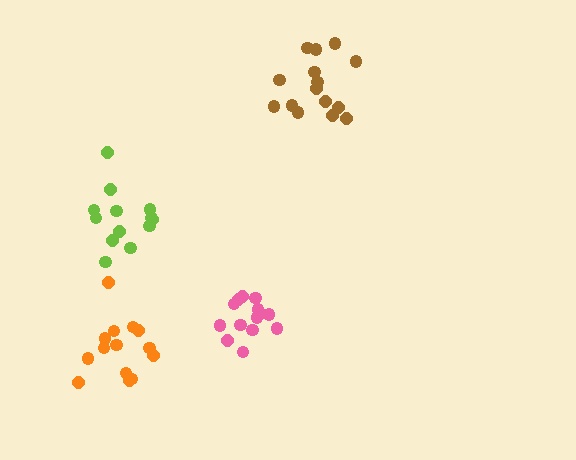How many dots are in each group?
Group 1: 13 dots, Group 2: 15 dots, Group 3: 14 dots, Group 4: 14 dots (56 total).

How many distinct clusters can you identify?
There are 4 distinct clusters.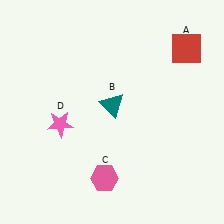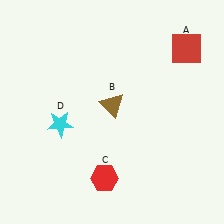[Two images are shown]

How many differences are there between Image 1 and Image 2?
There are 3 differences between the two images.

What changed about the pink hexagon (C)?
In Image 1, C is pink. In Image 2, it changed to red.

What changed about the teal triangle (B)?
In Image 1, B is teal. In Image 2, it changed to brown.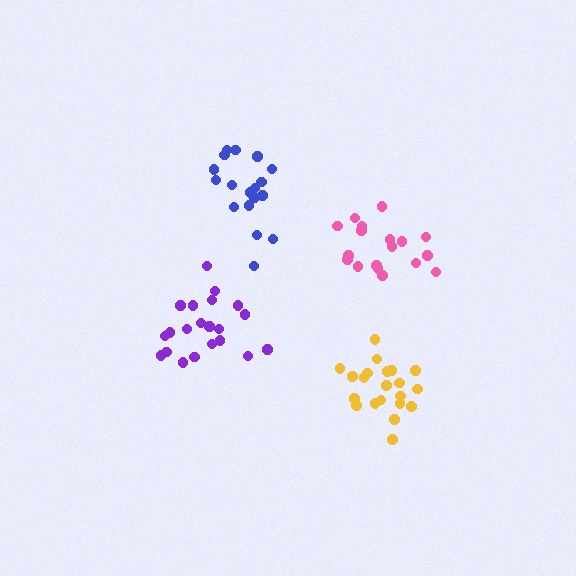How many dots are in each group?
Group 1: 21 dots, Group 2: 21 dots, Group 3: 18 dots, Group 4: 18 dots (78 total).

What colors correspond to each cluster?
The clusters are colored: purple, yellow, pink, blue.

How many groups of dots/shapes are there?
There are 4 groups.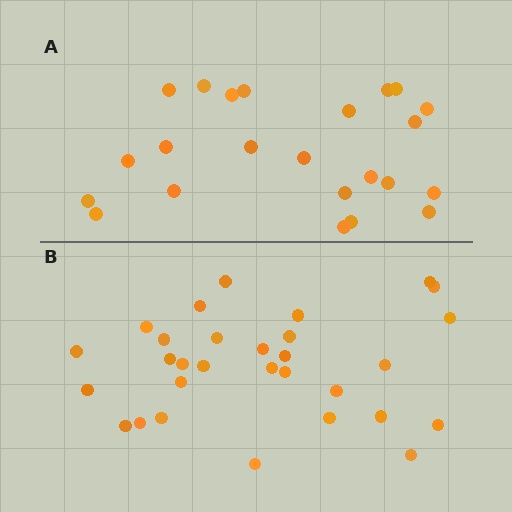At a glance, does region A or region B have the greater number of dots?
Region B (the bottom region) has more dots.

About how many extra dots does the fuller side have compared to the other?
Region B has roughly 8 or so more dots than region A.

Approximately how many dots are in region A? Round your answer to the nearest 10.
About 20 dots. (The exact count is 23, which rounds to 20.)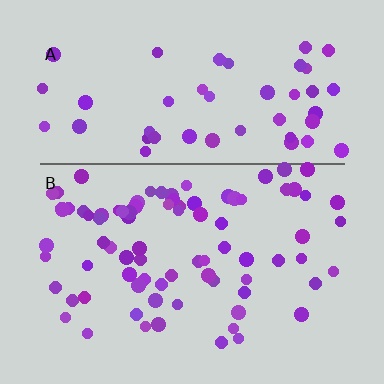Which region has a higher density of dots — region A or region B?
B (the bottom).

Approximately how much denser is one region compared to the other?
Approximately 1.6× — region B over region A.